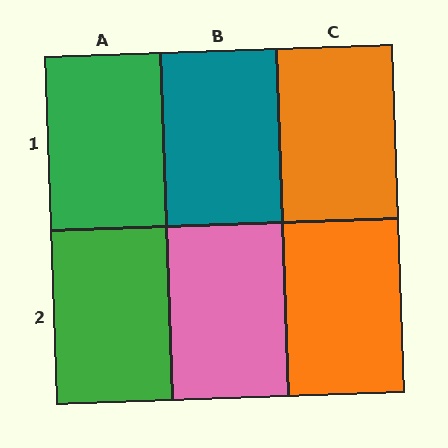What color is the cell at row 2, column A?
Green.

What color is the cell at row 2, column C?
Orange.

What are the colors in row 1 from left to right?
Green, teal, orange.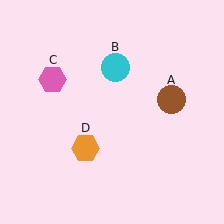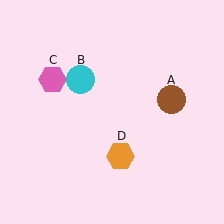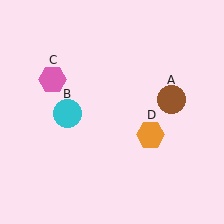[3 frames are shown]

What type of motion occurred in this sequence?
The cyan circle (object B), orange hexagon (object D) rotated counterclockwise around the center of the scene.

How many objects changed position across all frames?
2 objects changed position: cyan circle (object B), orange hexagon (object D).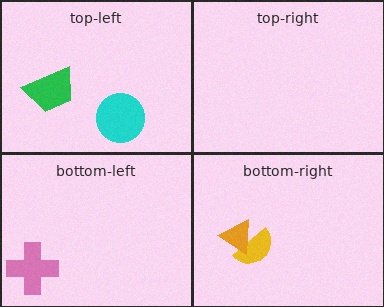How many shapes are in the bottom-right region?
2.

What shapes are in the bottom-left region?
The pink cross.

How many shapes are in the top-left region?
2.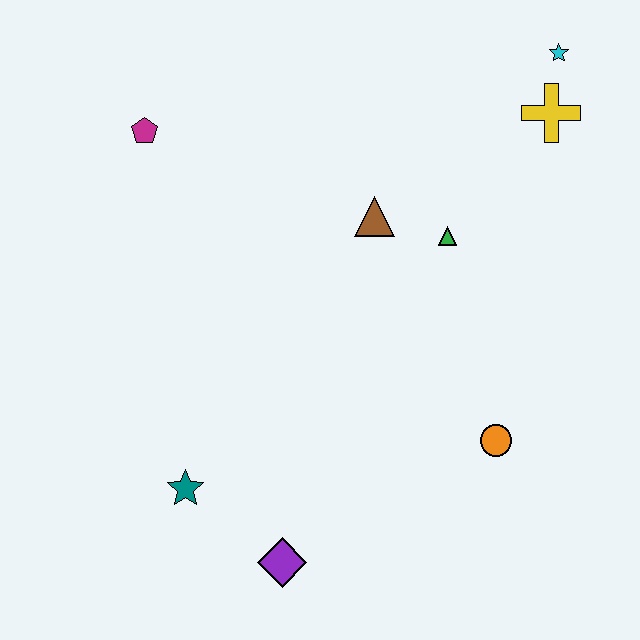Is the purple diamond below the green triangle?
Yes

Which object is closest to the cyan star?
The yellow cross is closest to the cyan star.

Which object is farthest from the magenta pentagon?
The orange circle is farthest from the magenta pentagon.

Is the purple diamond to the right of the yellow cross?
No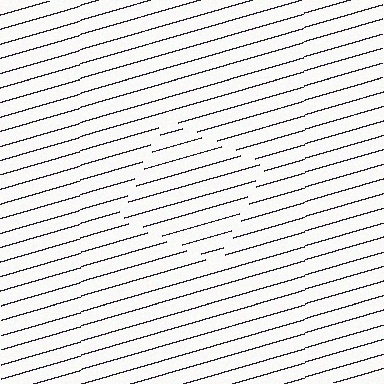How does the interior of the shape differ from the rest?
The interior of the shape contains the same grating, shifted by half a period — the contour is defined by the phase discontinuity where line-ends from the inner and outer gratings abut.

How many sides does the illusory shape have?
4 sides — the line-ends trace a square.